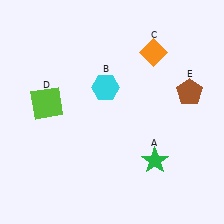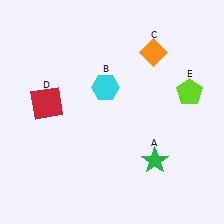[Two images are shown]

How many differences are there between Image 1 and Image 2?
There are 2 differences between the two images.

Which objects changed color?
D changed from lime to red. E changed from brown to lime.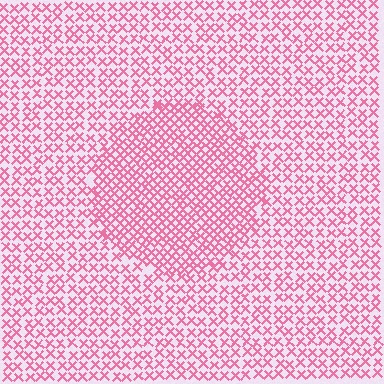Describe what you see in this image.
The image contains small pink elements arranged at two different densities. A circle-shaped region is visible where the elements are more densely packed than the surrounding area.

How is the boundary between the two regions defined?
The boundary is defined by a change in element density (approximately 1.6x ratio). All elements are the same color, size, and shape.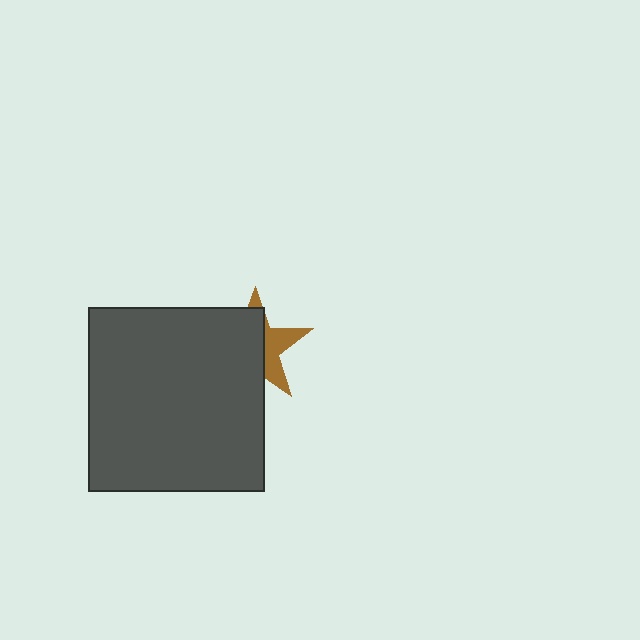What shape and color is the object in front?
The object in front is a dark gray rectangle.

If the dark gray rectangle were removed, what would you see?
You would see the complete brown star.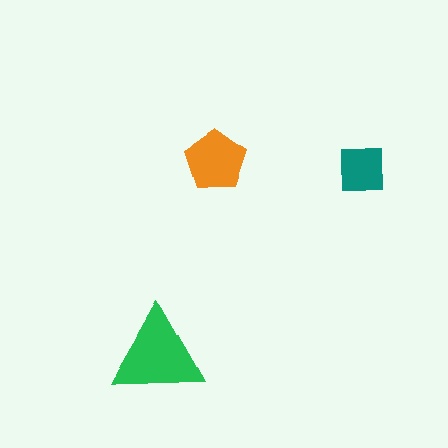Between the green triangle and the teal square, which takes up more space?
The green triangle.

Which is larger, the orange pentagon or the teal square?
The orange pentagon.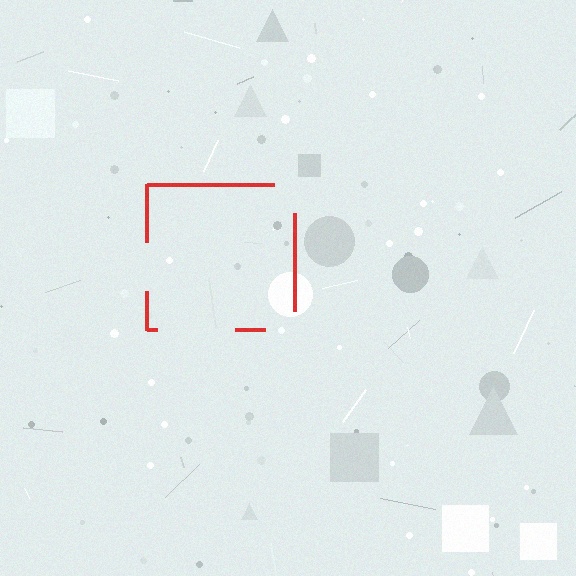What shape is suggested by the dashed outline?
The dashed outline suggests a square.